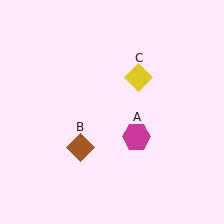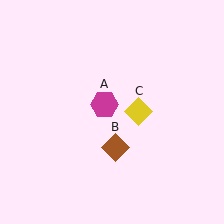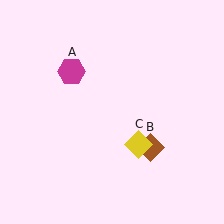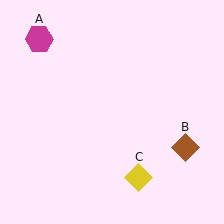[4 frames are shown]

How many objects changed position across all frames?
3 objects changed position: magenta hexagon (object A), brown diamond (object B), yellow diamond (object C).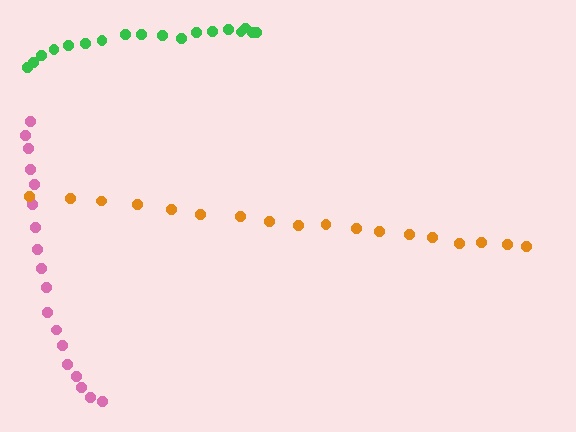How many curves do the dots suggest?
There are 3 distinct paths.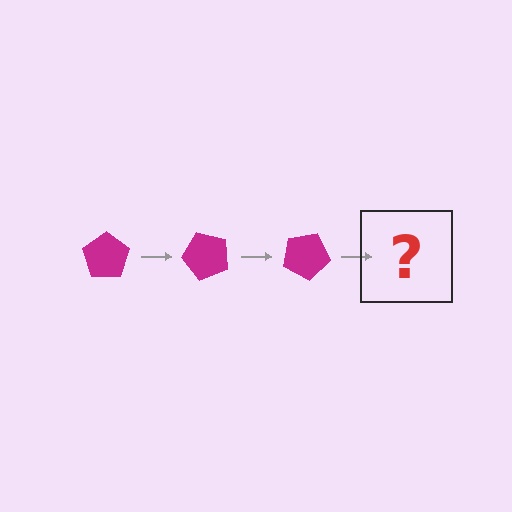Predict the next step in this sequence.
The next step is a magenta pentagon rotated 150 degrees.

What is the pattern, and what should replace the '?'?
The pattern is that the pentagon rotates 50 degrees each step. The '?' should be a magenta pentagon rotated 150 degrees.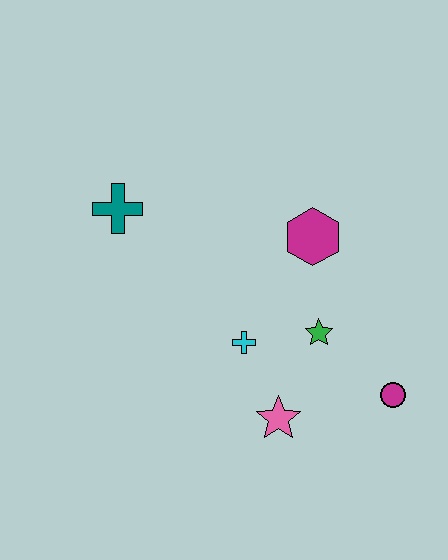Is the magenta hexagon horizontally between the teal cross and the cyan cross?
No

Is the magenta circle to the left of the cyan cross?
No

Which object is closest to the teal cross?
The cyan cross is closest to the teal cross.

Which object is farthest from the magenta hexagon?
The teal cross is farthest from the magenta hexagon.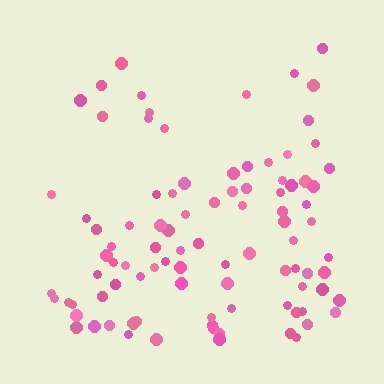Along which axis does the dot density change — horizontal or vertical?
Vertical.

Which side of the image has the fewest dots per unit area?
The top.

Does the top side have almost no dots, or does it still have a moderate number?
Still a moderate number, just noticeably fewer than the bottom.